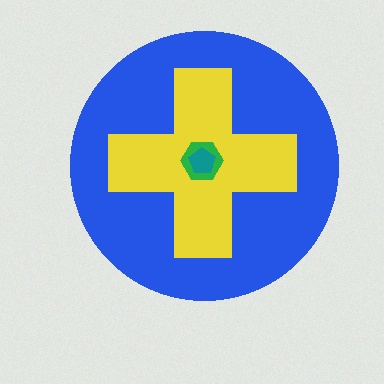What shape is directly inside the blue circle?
The yellow cross.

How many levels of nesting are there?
4.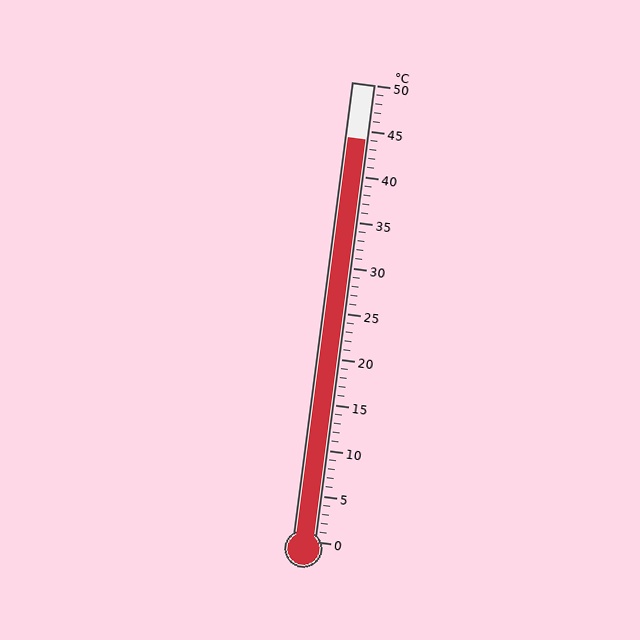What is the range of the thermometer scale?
The thermometer scale ranges from 0°C to 50°C.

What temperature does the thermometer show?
The thermometer shows approximately 44°C.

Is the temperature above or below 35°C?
The temperature is above 35°C.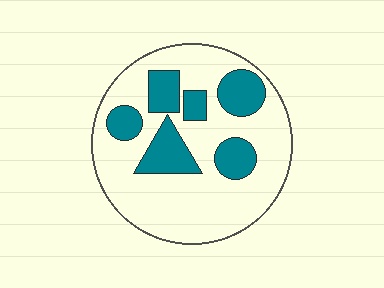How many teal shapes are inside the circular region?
6.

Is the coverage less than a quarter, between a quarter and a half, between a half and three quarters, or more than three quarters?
Between a quarter and a half.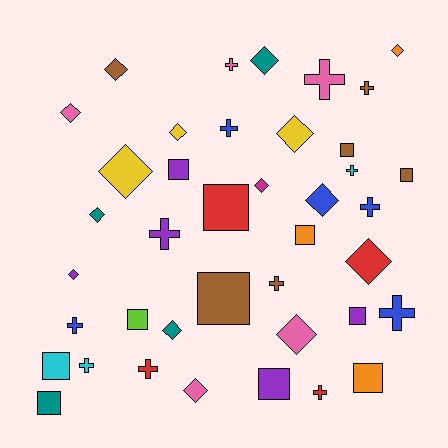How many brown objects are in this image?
There are 6 brown objects.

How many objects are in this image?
There are 40 objects.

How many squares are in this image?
There are 12 squares.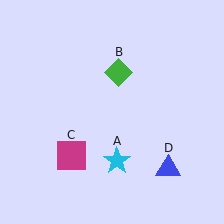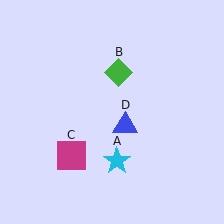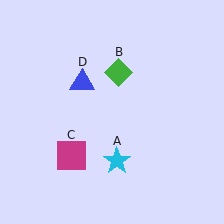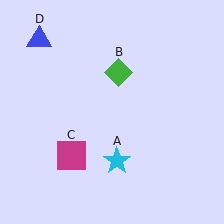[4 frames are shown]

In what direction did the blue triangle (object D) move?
The blue triangle (object D) moved up and to the left.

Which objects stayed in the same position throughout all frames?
Cyan star (object A) and green diamond (object B) and magenta square (object C) remained stationary.